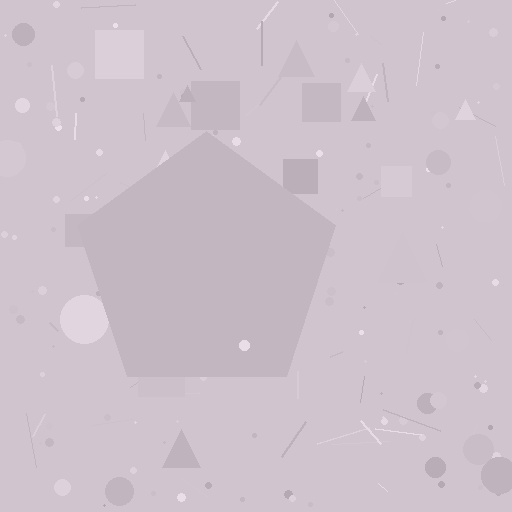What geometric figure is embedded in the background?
A pentagon is embedded in the background.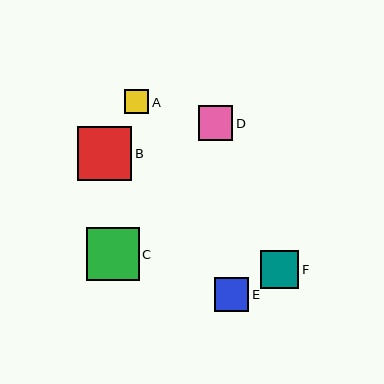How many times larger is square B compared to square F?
Square B is approximately 1.4 times the size of square F.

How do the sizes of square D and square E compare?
Square D and square E are approximately the same size.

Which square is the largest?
Square B is the largest with a size of approximately 54 pixels.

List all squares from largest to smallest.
From largest to smallest: B, C, F, D, E, A.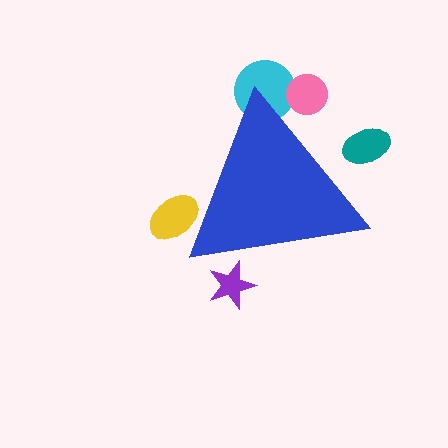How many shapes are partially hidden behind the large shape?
5 shapes are partially hidden.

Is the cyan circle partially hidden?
Yes, the cyan circle is partially hidden behind the blue triangle.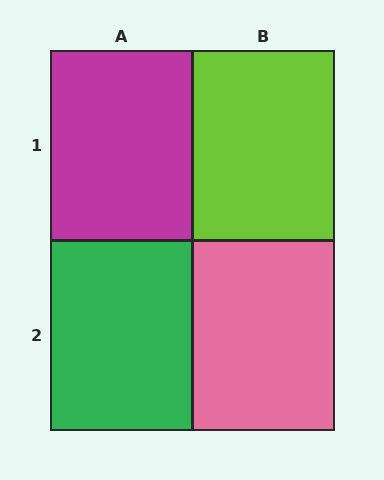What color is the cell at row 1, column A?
Magenta.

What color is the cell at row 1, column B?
Lime.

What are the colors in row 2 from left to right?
Green, pink.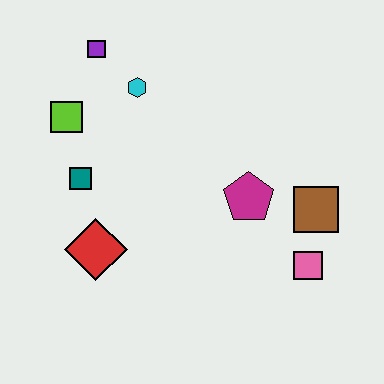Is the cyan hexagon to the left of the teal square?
No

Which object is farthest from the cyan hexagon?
The pink square is farthest from the cyan hexagon.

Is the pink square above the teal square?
No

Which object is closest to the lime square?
The teal square is closest to the lime square.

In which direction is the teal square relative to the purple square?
The teal square is below the purple square.